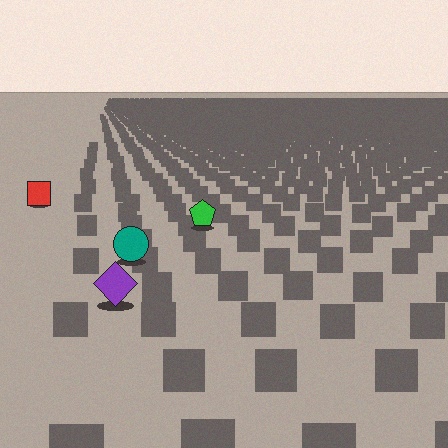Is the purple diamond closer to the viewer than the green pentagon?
Yes. The purple diamond is closer — you can tell from the texture gradient: the ground texture is coarser near it.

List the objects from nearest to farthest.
From nearest to farthest: the purple diamond, the teal circle, the green pentagon, the red square.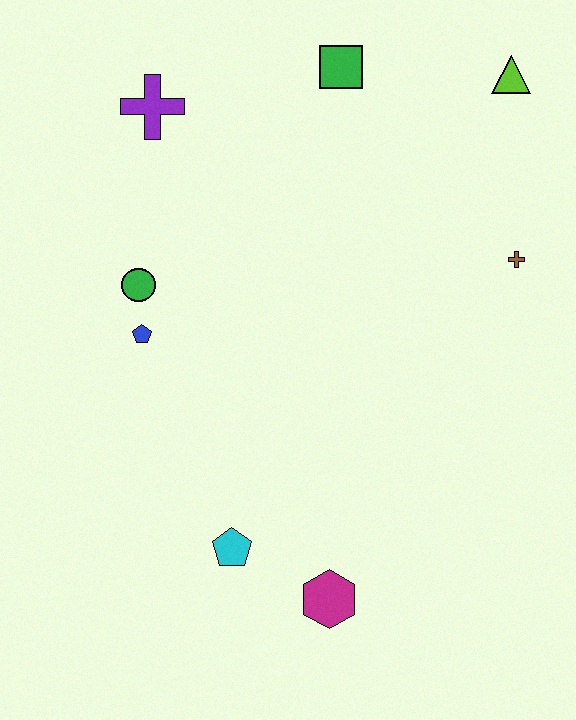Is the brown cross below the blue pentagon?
No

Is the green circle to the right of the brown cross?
No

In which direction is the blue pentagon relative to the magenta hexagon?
The blue pentagon is above the magenta hexagon.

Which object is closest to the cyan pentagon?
The magenta hexagon is closest to the cyan pentagon.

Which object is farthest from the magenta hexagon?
The lime triangle is farthest from the magenta hexagon.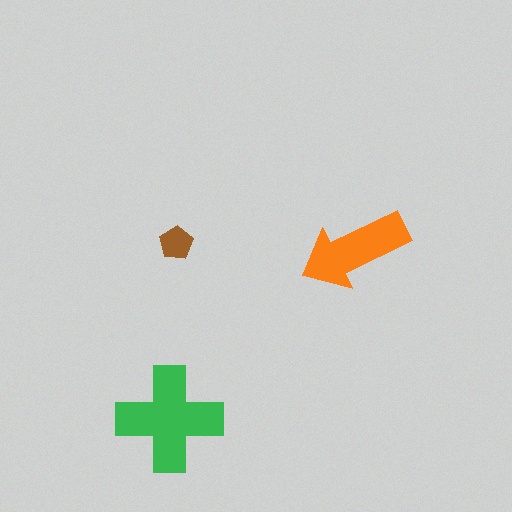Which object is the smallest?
The brown pentagon.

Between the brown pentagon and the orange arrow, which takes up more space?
The orange arrow.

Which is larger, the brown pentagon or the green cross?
The green cross.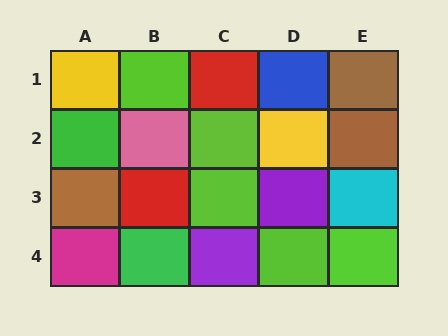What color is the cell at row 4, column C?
Purple.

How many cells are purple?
2 cells are purple.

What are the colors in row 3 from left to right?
Brown, red, lime, purple, cyan.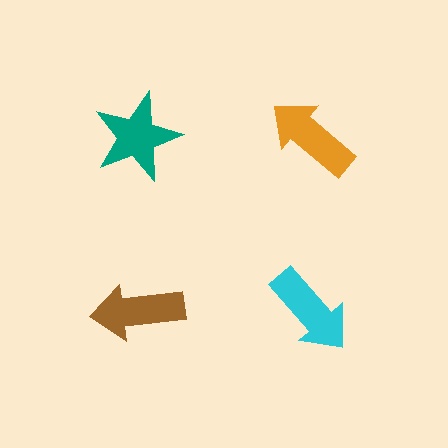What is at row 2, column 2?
A cyan arrow.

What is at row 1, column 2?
An orange arrow.